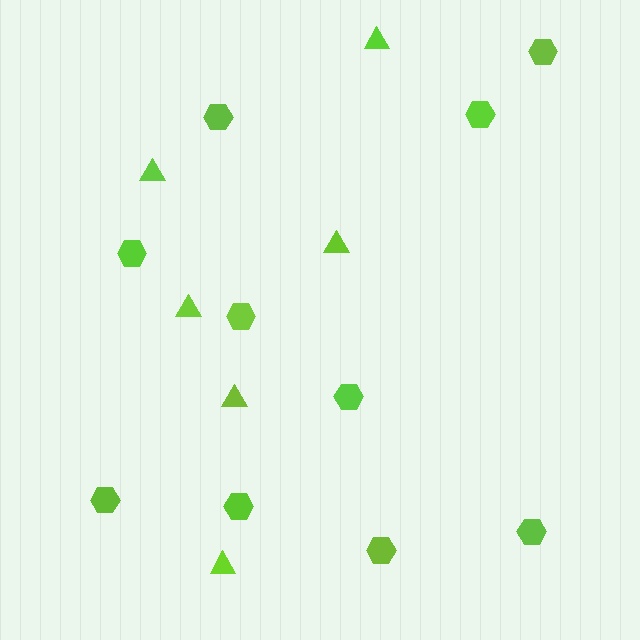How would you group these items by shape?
There are 2 groups: one group of triangles (6) and one group of hexagons (10).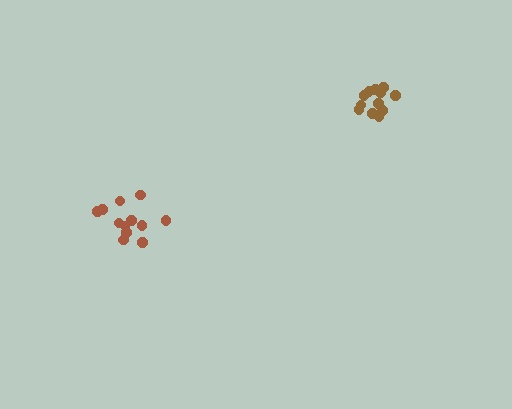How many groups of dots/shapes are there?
There are 2 groups.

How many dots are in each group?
Group 1: 12 dots, Group 2: 12 dots (24 total).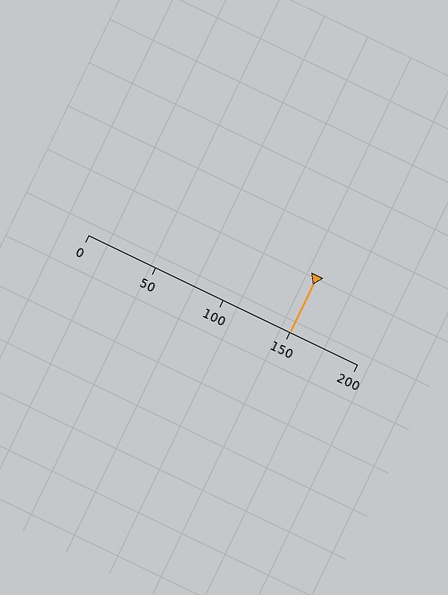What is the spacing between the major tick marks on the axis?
The major ticks are spaced 50 apart.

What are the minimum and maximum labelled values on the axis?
The axis runs from 0 to 200.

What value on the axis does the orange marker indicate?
The marker indicates approximately 150.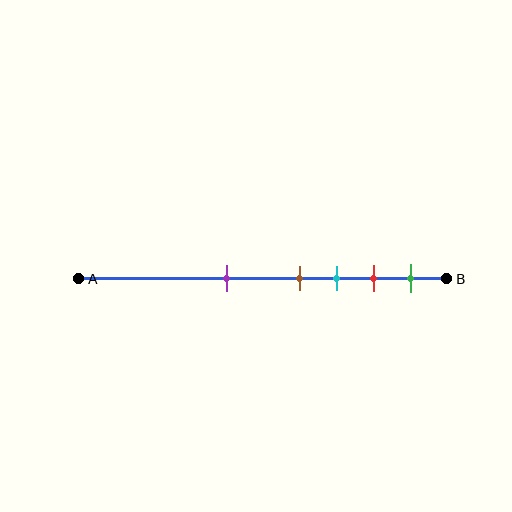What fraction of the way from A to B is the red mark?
The red mark is approximately 80% (0.8) of the way from A to B.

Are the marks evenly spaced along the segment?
No, the marks are not evenly spaced.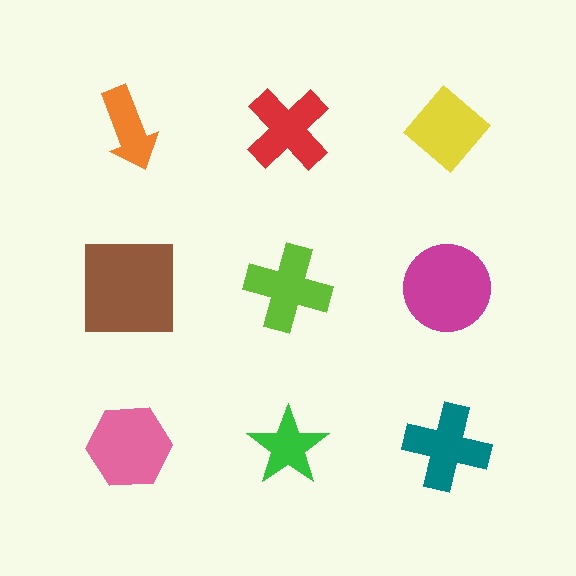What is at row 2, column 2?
A lime cross.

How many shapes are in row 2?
3 shapes.